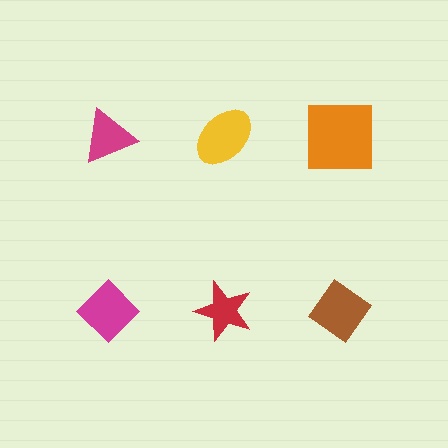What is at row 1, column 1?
A magenta triangle.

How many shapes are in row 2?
3 shapes.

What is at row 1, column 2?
A yellow ellipse.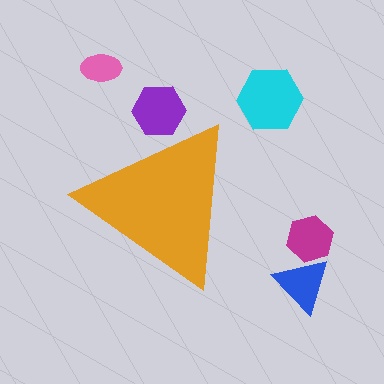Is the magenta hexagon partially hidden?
No, the magenta hexagon is fully visible.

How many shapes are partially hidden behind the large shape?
1 shape is partially hidden.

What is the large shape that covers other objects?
An orange triangle.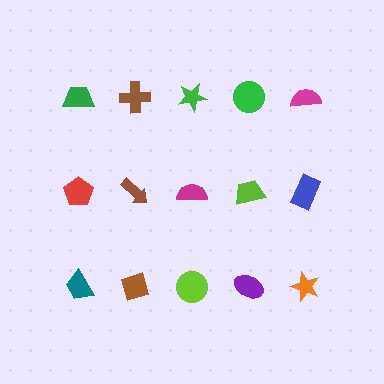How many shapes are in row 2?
5 shapes.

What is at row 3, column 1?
A teal trapezoid.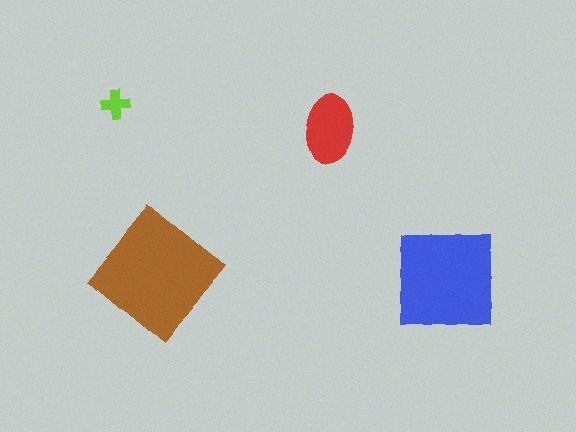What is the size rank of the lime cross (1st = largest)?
4th.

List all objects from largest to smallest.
The brown diamond, the blue square, the red ellipse, the lime cross.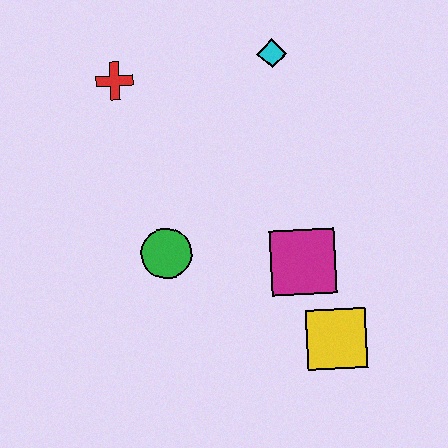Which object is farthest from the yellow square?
The red cross is farthest from the yellow square.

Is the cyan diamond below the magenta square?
No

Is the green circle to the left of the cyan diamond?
Yes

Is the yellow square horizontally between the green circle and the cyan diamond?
No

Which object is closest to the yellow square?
The magenta square is closest to the yellow square.